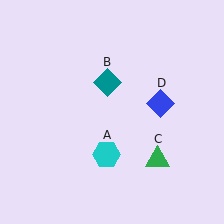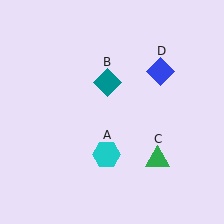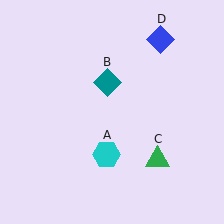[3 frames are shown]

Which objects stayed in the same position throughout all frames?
Cyan hexagon (object A) and teal diamond (object B) and green triangle (object C) remained stationary.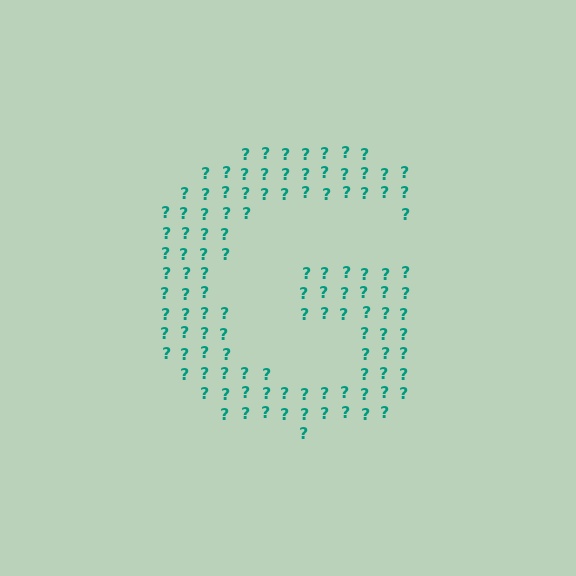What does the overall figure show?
The overall figure shows the letter G.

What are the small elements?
The small elements are question marks.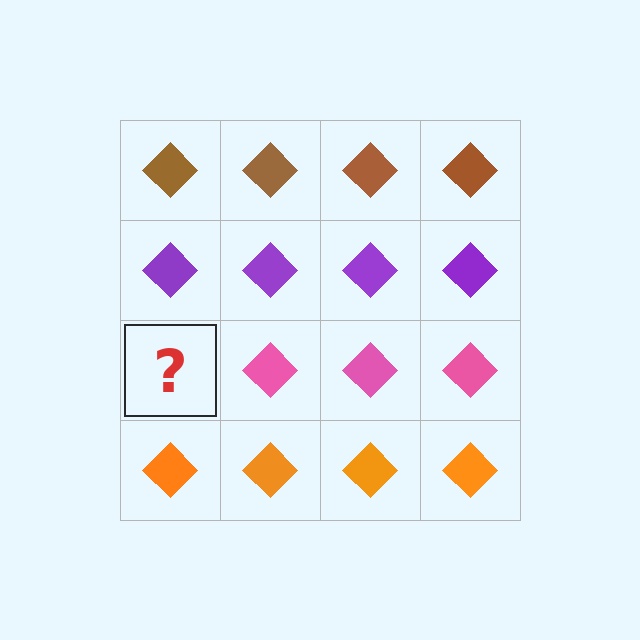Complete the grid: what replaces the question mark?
The question mark should be replaced with a pink diamond.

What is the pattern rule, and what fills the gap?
The rule is that each row has a consistent color. The gap should be filled with a pink diamond.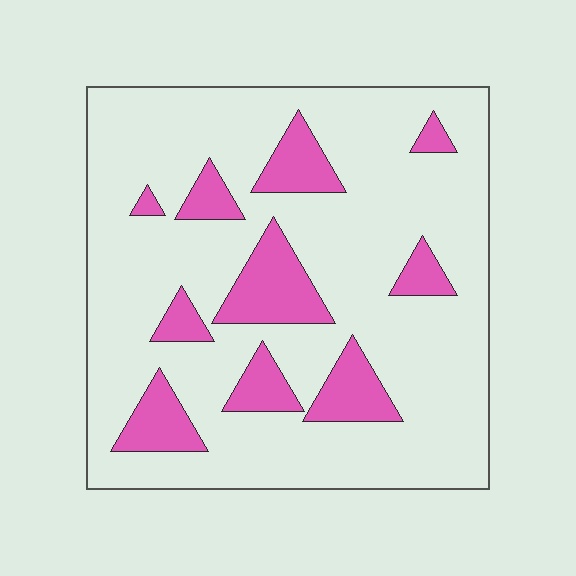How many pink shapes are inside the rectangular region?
10.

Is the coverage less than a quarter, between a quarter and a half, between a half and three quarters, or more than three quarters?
Less than a quarter.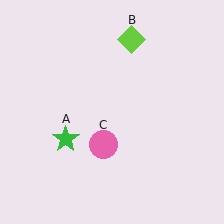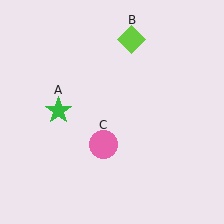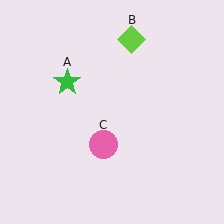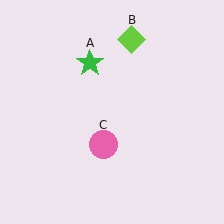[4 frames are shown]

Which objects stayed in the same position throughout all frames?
Lime diamond (object B) and pink circle (object C) remained stationary.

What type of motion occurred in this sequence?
The green star (object A) rotated clockwise around the center of the scene.